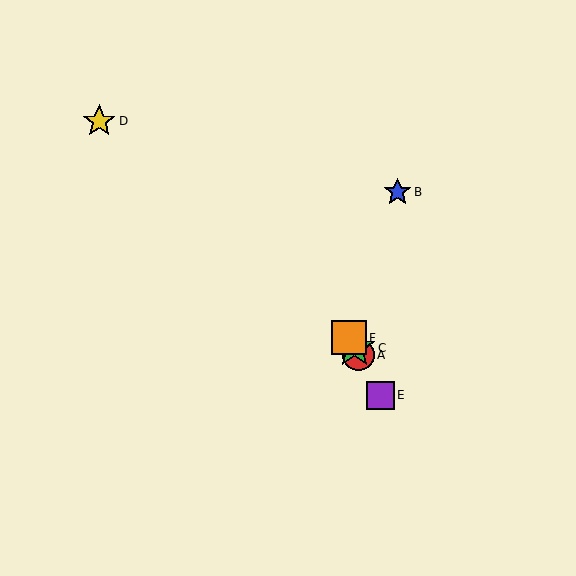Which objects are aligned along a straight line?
Objects A, C, E, F are aligned along a straight line.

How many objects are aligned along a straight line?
4 objects (A, C, E, F) are aligned along a straight line.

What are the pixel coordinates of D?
Object D is at (99, 121).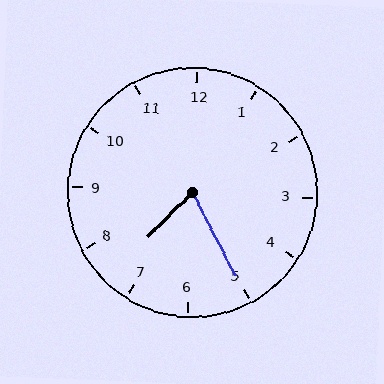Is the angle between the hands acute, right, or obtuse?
It is acute.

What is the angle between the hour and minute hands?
Approximately 72 degrees.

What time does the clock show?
7:25.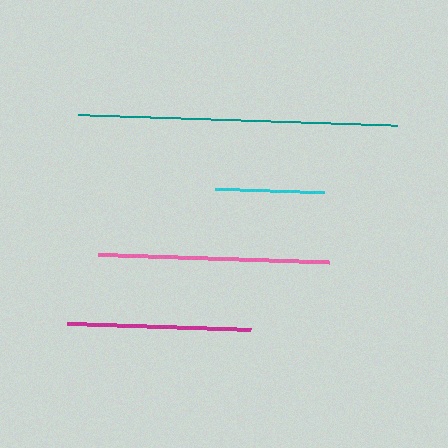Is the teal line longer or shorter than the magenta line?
The teal line is longer than the magenta line.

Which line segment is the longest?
The teal line is the longest at approximately 320 pixels.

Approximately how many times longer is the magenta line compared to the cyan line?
The magenta line is approximately 1.7 times the length of the cyan line.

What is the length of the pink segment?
The pink segment is approximately 230 pixels long.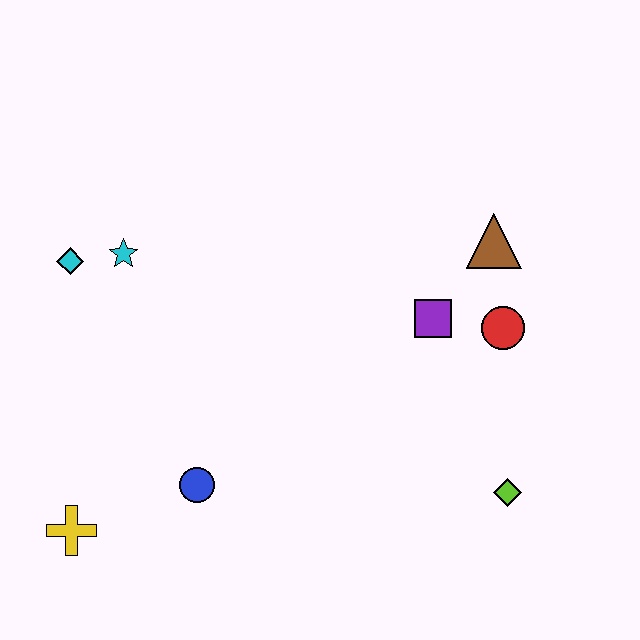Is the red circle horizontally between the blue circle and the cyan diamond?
No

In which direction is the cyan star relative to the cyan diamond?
The cyan star is to the right of the cyan diamond.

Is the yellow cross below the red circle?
Yes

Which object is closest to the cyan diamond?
The cyan star is closest to the cyan diamond.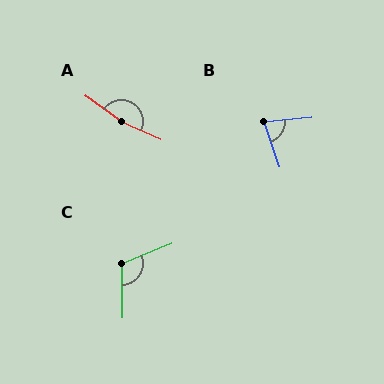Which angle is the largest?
A, at approximately 168 degrees.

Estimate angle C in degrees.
Approximately 112 degrees.